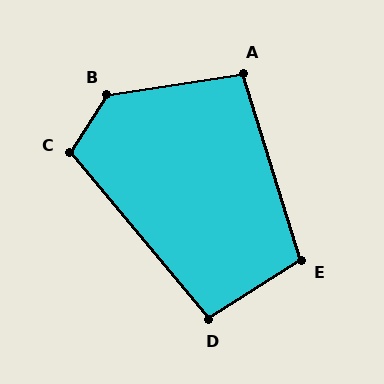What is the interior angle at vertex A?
Approximately 98 degrees (obtuse).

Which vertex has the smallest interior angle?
D, at approximately 97 degrees.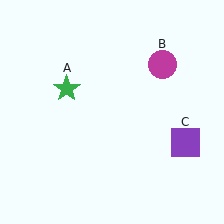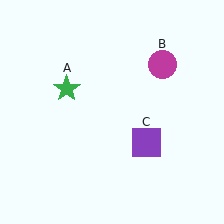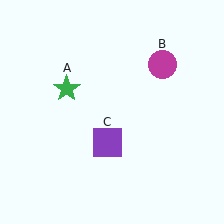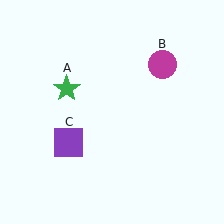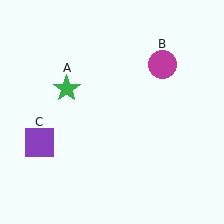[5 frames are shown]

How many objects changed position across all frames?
1 object changed position: purple square (object C).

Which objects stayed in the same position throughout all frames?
Green star (object A) and magenta circle (object B) remained stationary.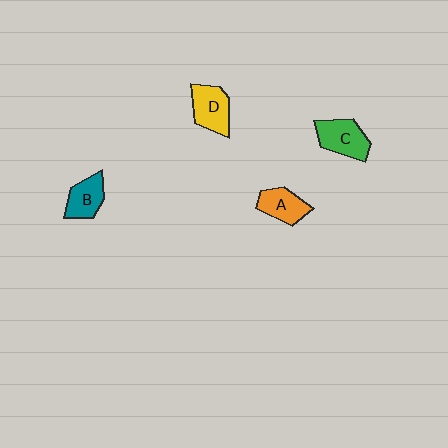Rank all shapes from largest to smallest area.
From largest to smallest: C (green), D (yellow), A (orange), B (teal).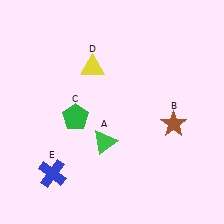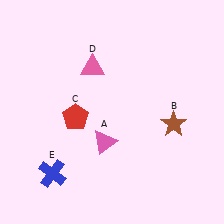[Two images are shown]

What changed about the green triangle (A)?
In Image 1, A is green. In Image 2, it changed to pink.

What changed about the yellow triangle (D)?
In Image 1, D is yellow. In Image 2, it changed to pink.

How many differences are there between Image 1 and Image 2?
There are 3 differences between the two images.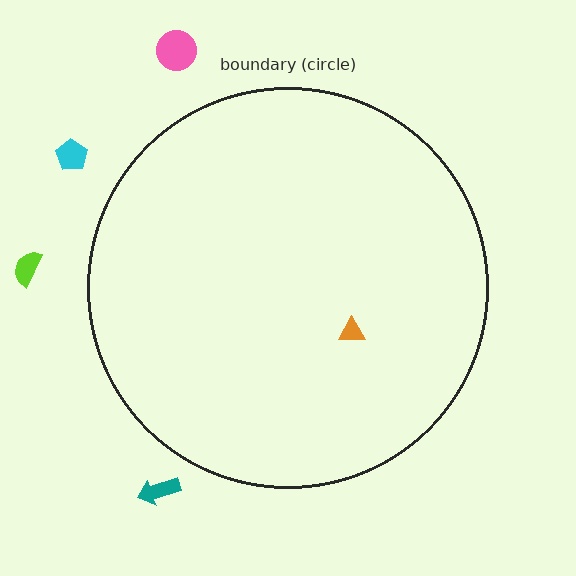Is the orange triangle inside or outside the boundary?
Inside.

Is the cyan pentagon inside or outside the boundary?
Outside.